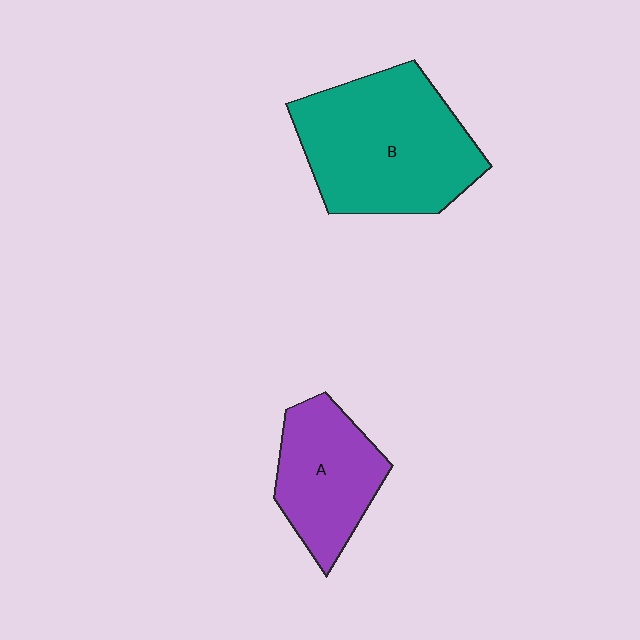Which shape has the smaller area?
Shape A (purple).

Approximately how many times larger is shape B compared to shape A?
Approximately 1.7 times.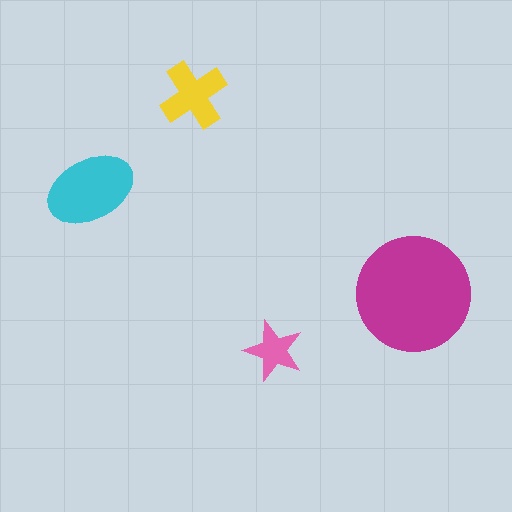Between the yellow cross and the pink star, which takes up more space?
The yellow cross.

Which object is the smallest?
The pink star.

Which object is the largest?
The magenta circle.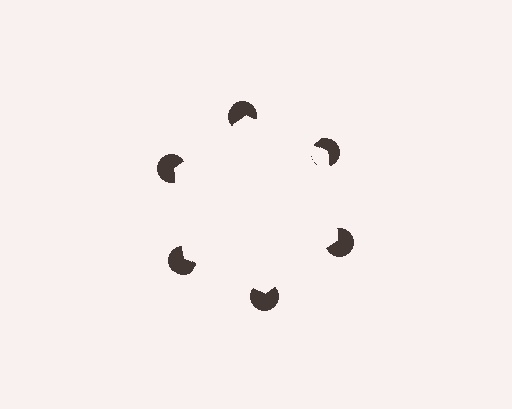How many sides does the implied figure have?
6 sides.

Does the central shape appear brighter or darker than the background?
It typically appears slightly brighter than the background, even though no actual brightness change is drawn.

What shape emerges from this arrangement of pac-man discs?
An illusory hexagon — its edges are inferred from the aligned wedge cuts in the pac-man discs, not physically drawn.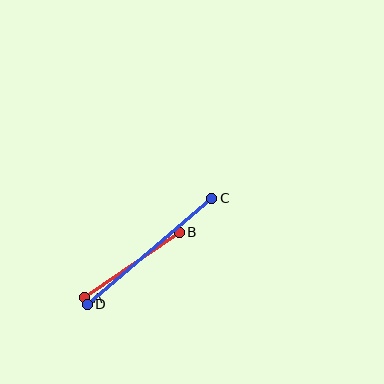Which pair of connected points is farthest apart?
Points C and D are farthest apart.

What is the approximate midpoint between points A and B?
The midpoint is at approximately (132, 265) pixels.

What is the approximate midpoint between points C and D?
The midpoint is at approximately (149, 251) pixels.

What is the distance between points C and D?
The distance is approximately 164 pixels.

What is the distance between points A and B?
The distance is approximately 115 pixels.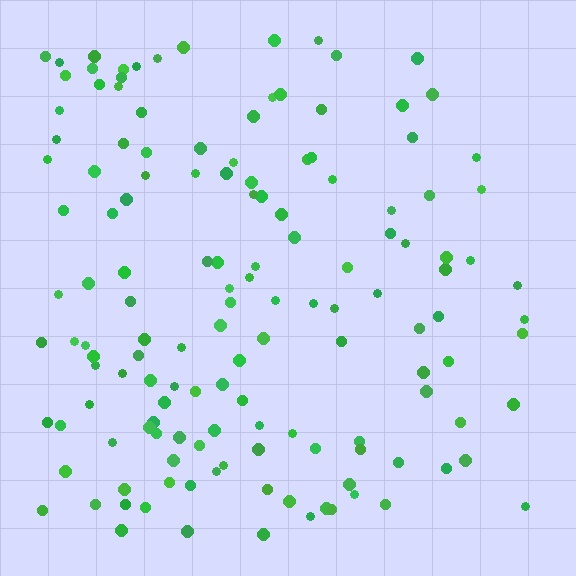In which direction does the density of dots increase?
From right to left, with the left side densest.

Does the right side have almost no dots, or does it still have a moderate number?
Still a moderate number, just noticeably fewer than the left.